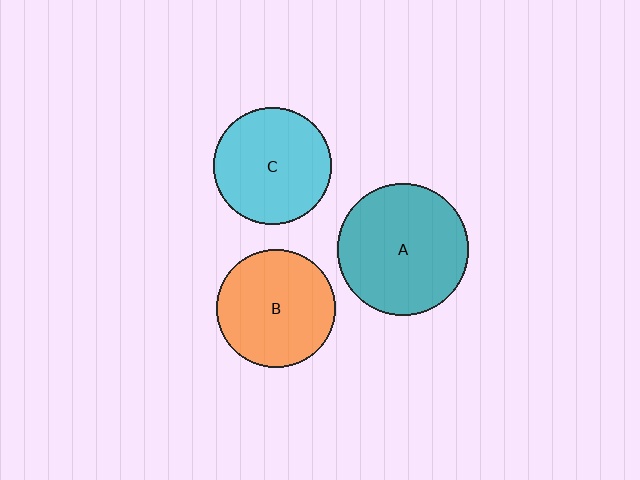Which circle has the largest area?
Circle A (teal).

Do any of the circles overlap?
No, none of the circles overlap.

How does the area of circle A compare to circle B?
Approximately 1.2 times.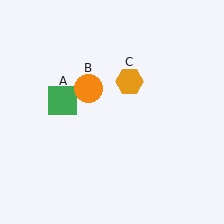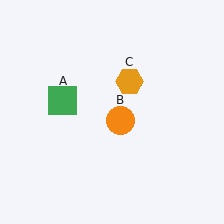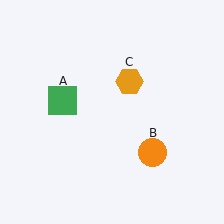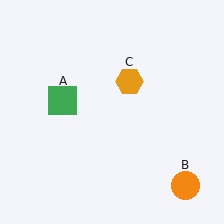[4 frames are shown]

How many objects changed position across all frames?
1 object changed position: orange circle (object B).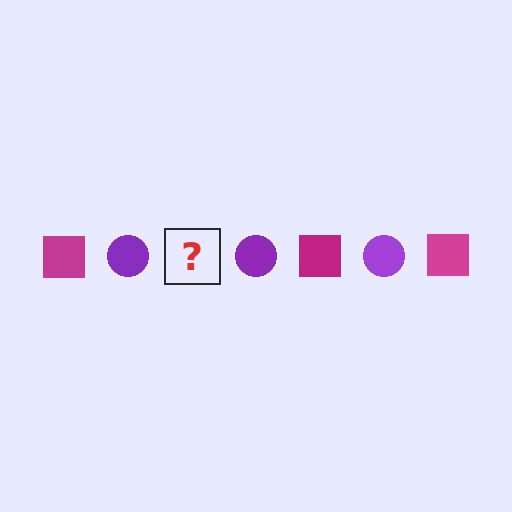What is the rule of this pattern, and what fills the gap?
The rule is that the pattern alternates between magenta square and purple circle. The gap should be filled with a magenta square.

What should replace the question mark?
The question mark should be replaced with a magenta square.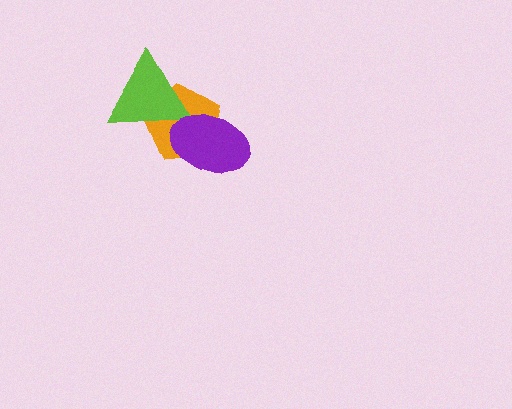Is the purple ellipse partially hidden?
No, no other shape covers it.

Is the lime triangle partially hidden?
Yes, it is partially covered by another shape.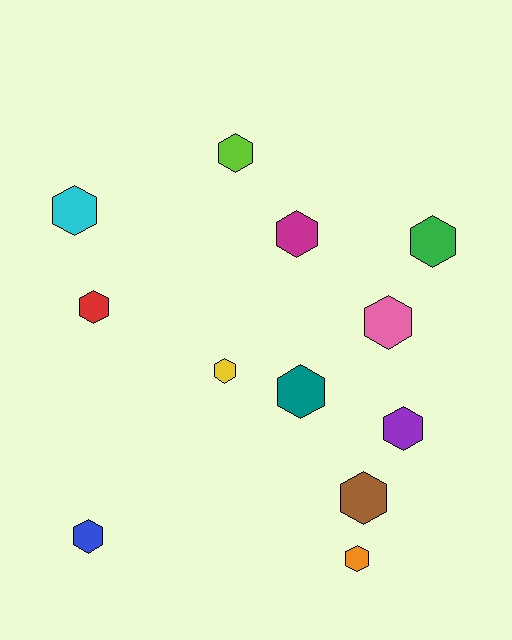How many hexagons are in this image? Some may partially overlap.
There are 12 hexagons.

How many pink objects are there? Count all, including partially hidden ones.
There is 1 pink object.